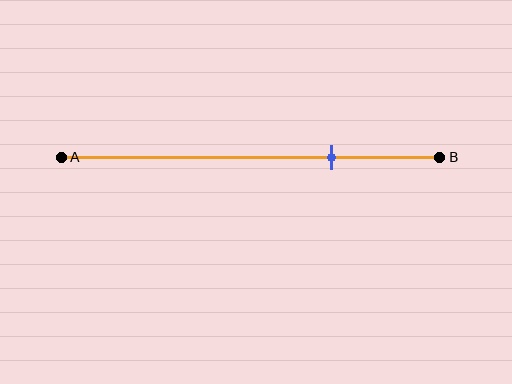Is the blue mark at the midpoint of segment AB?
No, the mark is at about 70% from A, not at the 50% midpoint.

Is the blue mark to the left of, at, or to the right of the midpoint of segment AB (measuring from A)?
The blue mark is to the right of the midpoint of segment AB.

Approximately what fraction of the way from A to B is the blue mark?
The blue mark is approximately 70% of the way from A to B.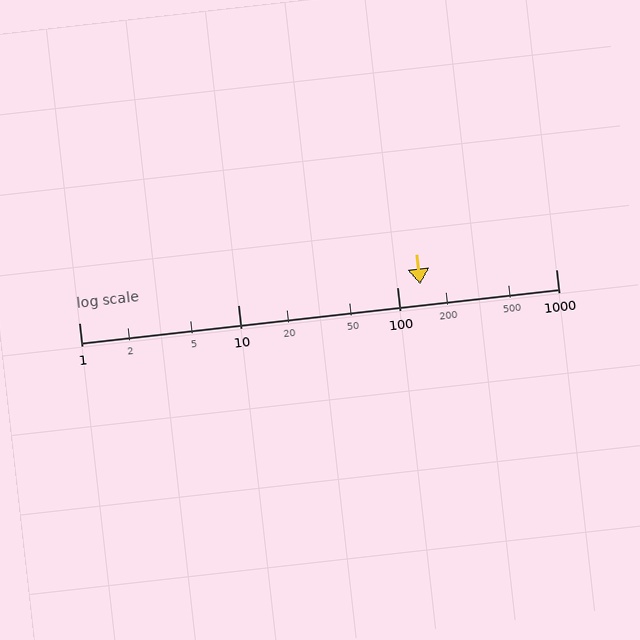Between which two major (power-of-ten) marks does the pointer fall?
The pointer is between 100 and 1000.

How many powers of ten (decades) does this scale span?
The scale spans 3 decades, from 1 to 1000.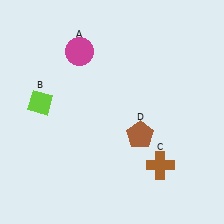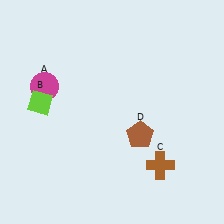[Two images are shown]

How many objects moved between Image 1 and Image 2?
1 object moved between the two images.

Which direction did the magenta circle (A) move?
The magenta circle (A) moved left.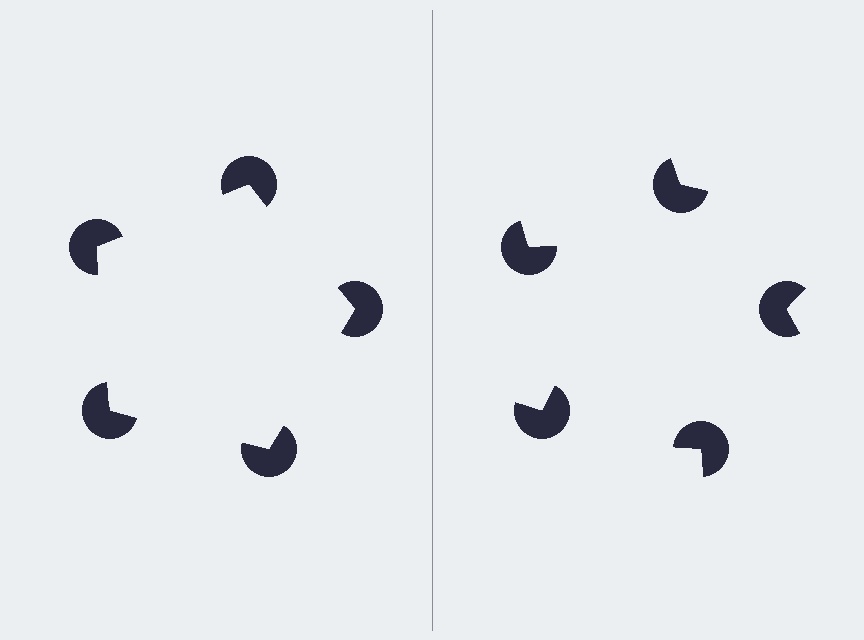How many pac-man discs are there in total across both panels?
10 — 5 on each side.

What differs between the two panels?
The pac-man discs are positioned identically on both sides; only the wedge orientations differ. On the left they align to a pentagon; on the right they are misaligned.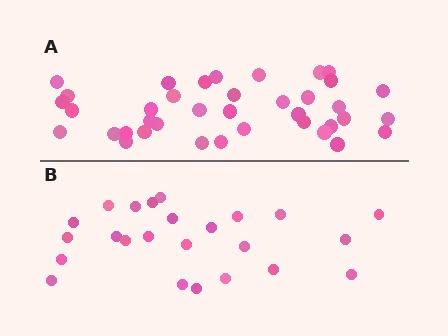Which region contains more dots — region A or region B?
Region A (the top region) has more dots.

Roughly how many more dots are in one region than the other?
Region A has approximately 15 more dots than region B.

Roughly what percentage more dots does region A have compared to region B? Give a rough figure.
About 60% more.